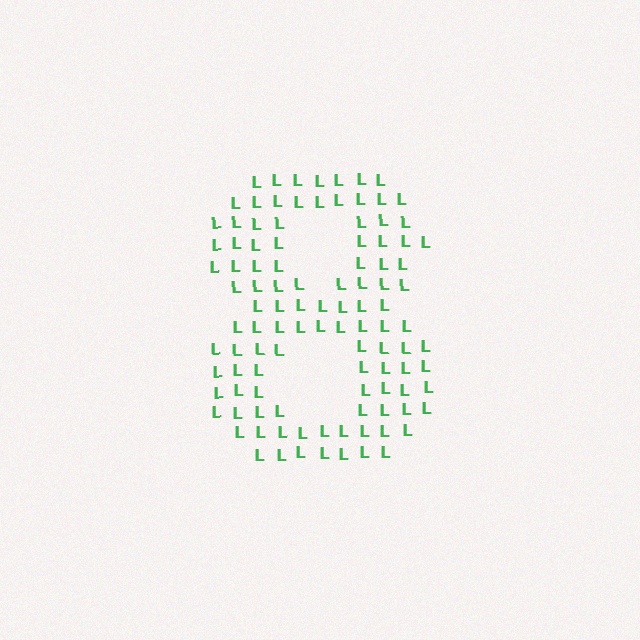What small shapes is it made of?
It is made of small letter L's.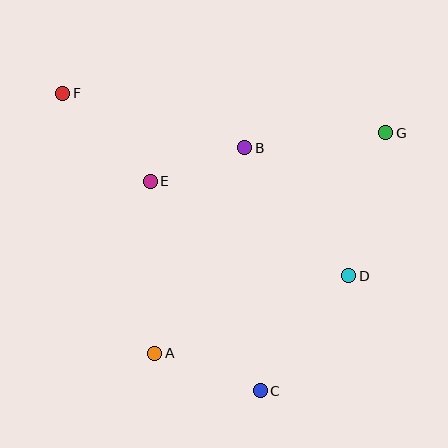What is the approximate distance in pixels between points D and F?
The distance between D and F is approximately 339 pixels.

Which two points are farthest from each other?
Points C and F are farthest from each other.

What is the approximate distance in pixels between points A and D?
The distance between A and D is approximately 209 pixels.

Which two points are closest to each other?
Points B and E are closest to each other.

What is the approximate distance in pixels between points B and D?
The distance between B and D is approximately 165 pixels.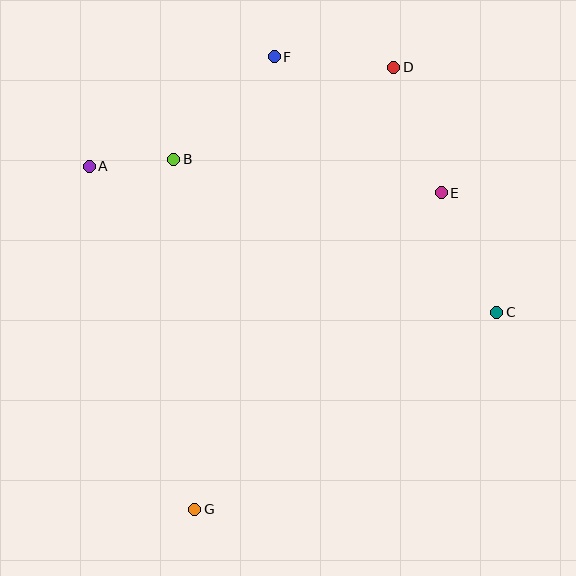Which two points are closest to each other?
Points A and B are closest to each other.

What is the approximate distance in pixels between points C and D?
The distance between C and D is approximately 266 pixels.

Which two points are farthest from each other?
Points D and G are farthest from each other.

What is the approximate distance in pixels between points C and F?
The distance between C and F is approximately 339 pixels.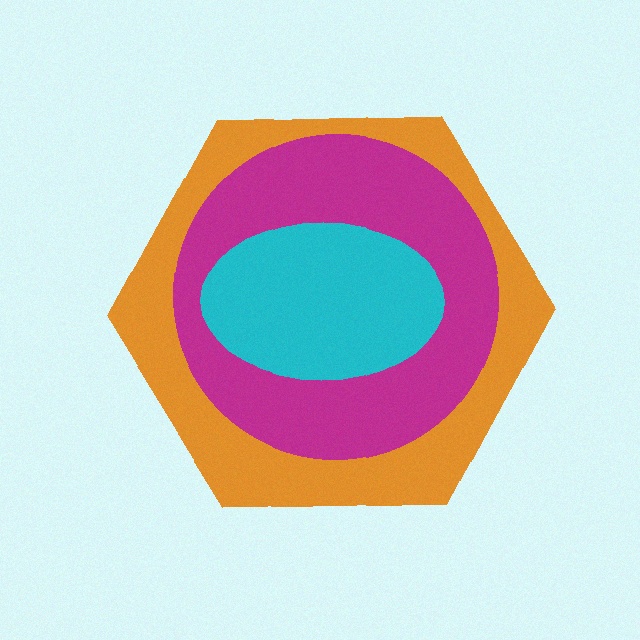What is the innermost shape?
The cyan ellipse.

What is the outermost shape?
The orange hexagon.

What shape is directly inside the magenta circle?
The cyan ellipse.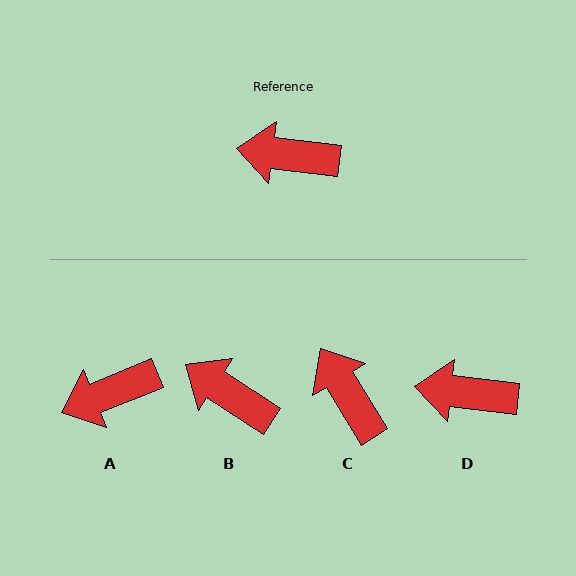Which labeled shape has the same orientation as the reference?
D.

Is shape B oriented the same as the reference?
No, it is off by about 27 degrees.